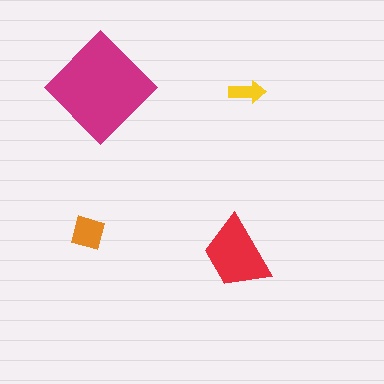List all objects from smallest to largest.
The yellow arrow, the orange square, the red trapezoid, the magenta diamond.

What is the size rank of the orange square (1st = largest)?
3rd.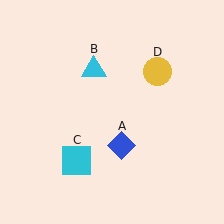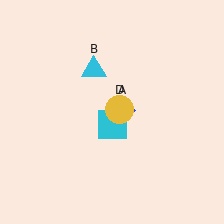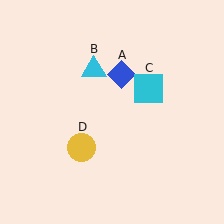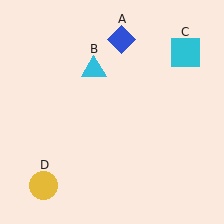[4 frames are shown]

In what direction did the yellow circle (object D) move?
The yellow circle (object D) moved down and to the left.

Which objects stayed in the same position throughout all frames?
Cyan triangle (object B) remained stationary.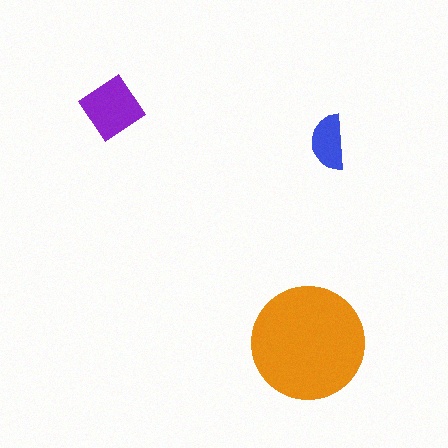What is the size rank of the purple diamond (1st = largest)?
2nd.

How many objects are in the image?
There are 3 objects in the image.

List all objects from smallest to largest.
The blue semicircle, the purple diamond, the orange circle.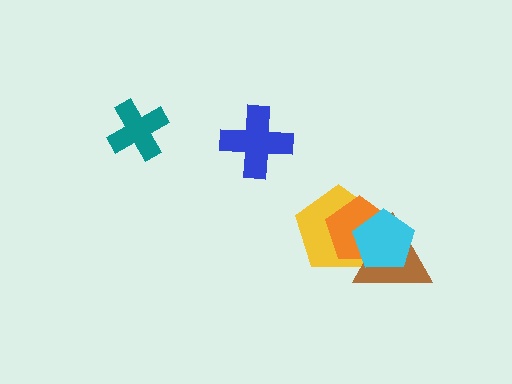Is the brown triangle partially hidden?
Yes, it is partially covered by another shape.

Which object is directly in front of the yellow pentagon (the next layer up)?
The orange pentagon is directly in front of the yellow pentagon.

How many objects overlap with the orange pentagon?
3 objects overlap with the orange pentagon.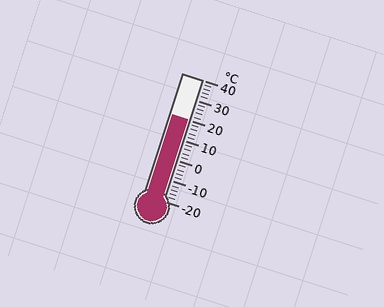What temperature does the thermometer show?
The thermometer shows approximately 20°C.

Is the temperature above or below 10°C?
The temperature is above 10°C.